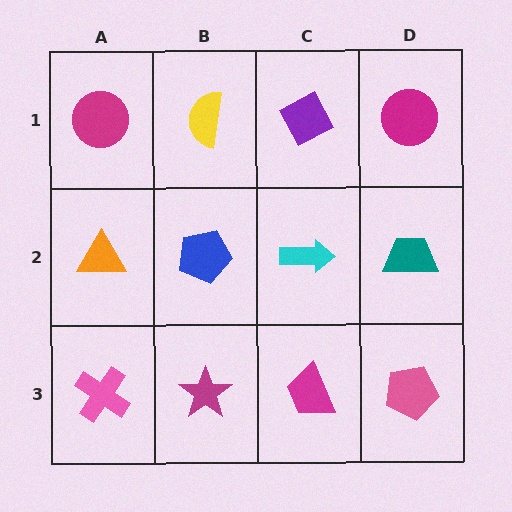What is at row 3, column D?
A pink pentagon.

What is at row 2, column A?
An orange triangle.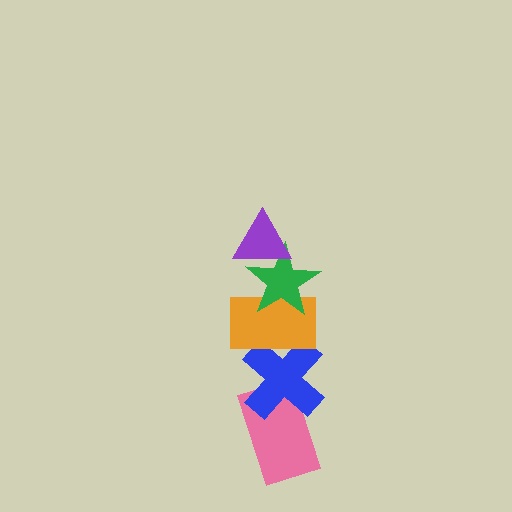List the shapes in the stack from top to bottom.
From top to bottom: the purple triangle, the green star, the orange rectangle, the blue cross, the pink rectangle.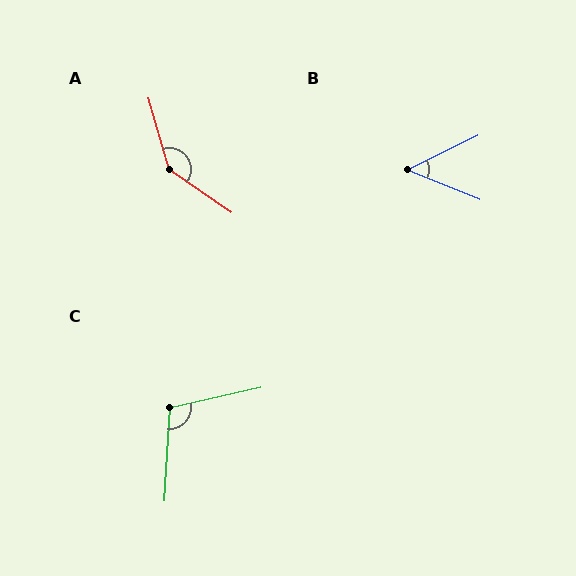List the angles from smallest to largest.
B (48°), C (106°), A (140°).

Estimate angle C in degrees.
Approximately 106 degrees.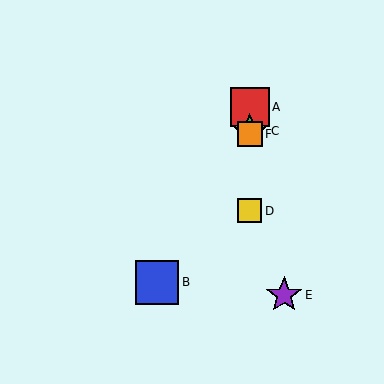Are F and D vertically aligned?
Yes, both are at x≈250.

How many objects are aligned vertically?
4 objects (A, C, D, F) are aligned vertically.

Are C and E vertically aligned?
No, C is at x≈250 and E is at x≈284.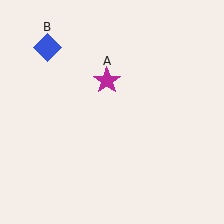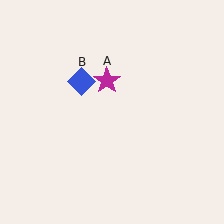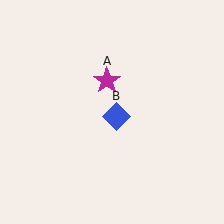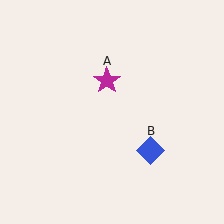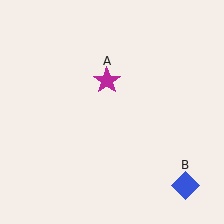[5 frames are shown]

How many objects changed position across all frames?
1 object changed position: blue diamond (object B).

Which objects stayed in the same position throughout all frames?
Magenta star (object A) remained stationary.